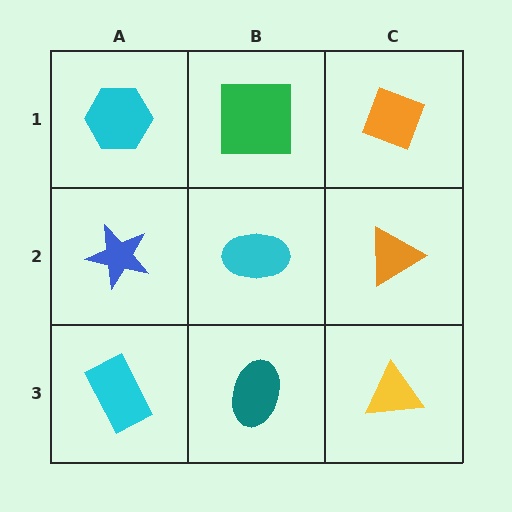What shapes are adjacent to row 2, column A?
A cyan hexagon (row 1, column A), a cyan rectangle (row 3, column A), a cyan ellipse (row 2, column B).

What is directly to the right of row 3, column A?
A teal ellipse.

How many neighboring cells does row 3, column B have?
3.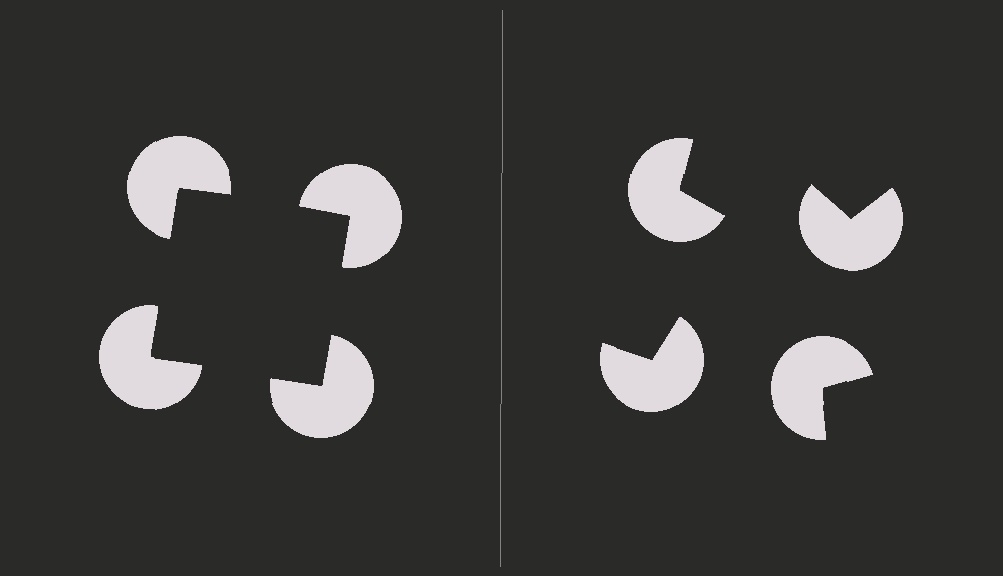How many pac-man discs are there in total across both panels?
8 — 4 on each side.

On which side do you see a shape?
An illusory square appears on the left side. On the right side the wedge cuts are rotated, so no coherent shape forms.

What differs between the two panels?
The pac-man discs are positioned identically on both sides; only the wedge orientations differ. On the left they align to a square; on the right they are misaligned.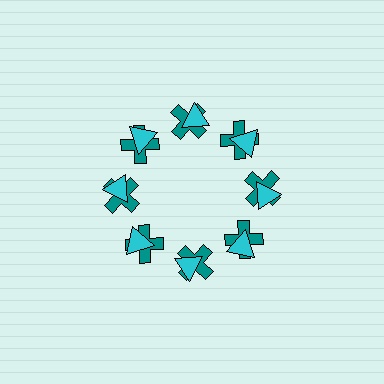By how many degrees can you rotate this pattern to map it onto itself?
The pattern maps onto itself every 45 degrees of rotation.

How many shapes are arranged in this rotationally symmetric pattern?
There are 16 shapes, arranged in 8 groups of 2.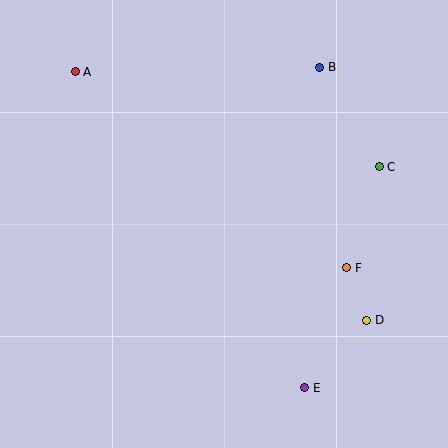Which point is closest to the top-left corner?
Point A is closest to the top-left corner.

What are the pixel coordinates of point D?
Point D is at (367, 320).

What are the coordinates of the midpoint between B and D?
The midpoint between B and D is at (343, 194).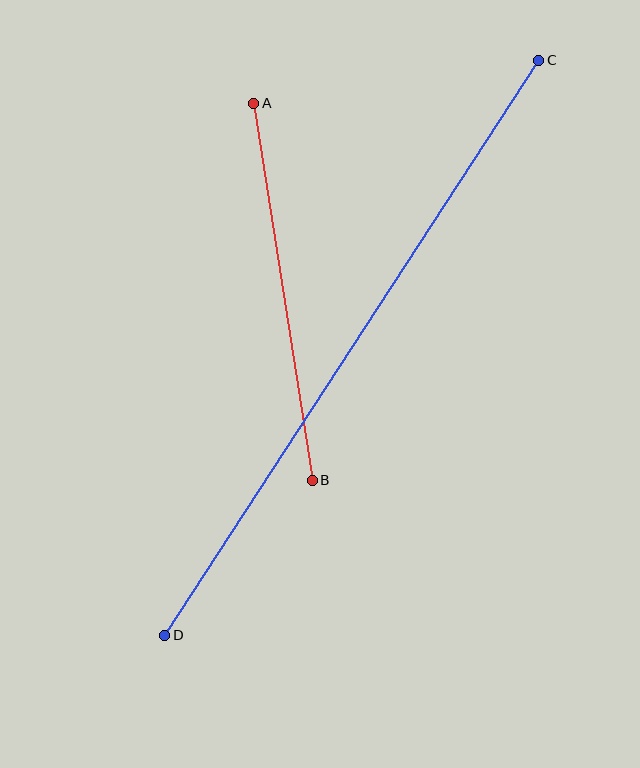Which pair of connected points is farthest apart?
Points C and D are farthest apart.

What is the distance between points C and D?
The distance is approximately 686 pixels.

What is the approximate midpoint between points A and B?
The midpoint is at approximately (283, 292) pixels.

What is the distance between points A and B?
The distance is approximately 381 pixels.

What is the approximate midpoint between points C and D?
The midpoint is at approximately (352, 348) pixels.